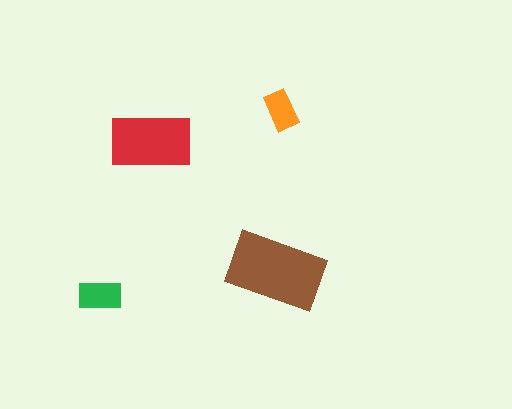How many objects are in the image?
There are 4 objects in the image.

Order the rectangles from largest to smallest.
the brown one, the red one, the green one, the orange one.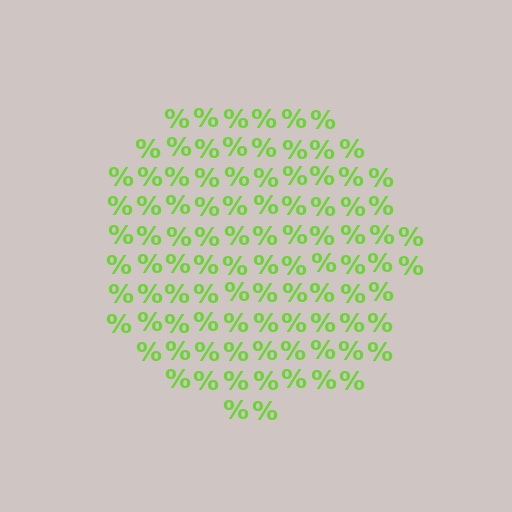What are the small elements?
The small elements are percent signs.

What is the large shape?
The large shape is a circle.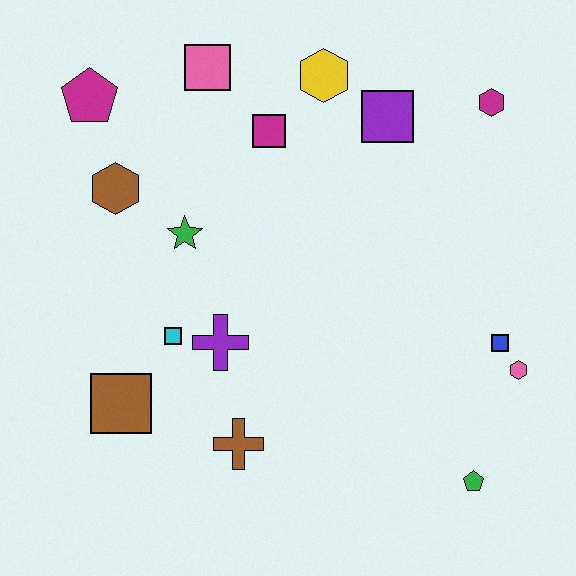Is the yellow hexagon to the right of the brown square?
Yes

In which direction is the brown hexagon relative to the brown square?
The brown hexagon is above the brown square.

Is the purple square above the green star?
Yes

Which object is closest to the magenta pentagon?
The brown hexagon is closest to the magenta pentagon.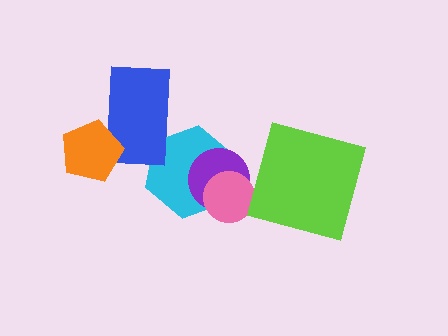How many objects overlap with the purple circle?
2 objects overlap with the purple circle.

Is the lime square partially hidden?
No, no other shape covers it.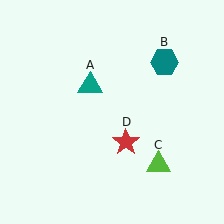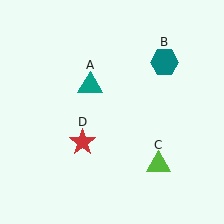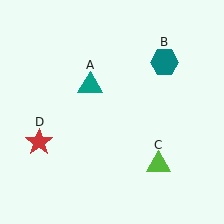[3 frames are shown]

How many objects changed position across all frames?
1 object changed position: red star (object D).